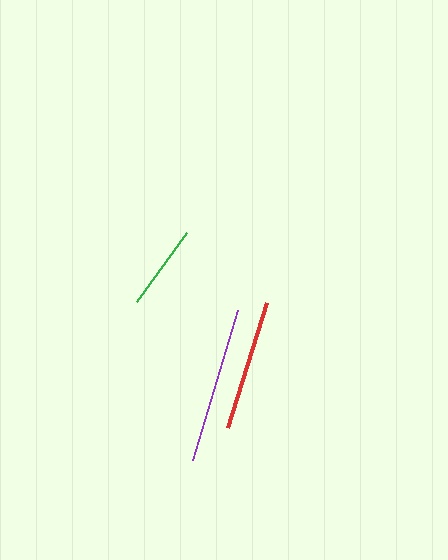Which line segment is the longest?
The purple line is the longest at approximately 157 pixels.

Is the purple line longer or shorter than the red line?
The purple line is longer than the red line.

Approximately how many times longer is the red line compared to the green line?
The red line is approximately 1.6 times the length of the green line.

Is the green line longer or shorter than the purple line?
The purple line is longer than the green line.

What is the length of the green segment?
The green segment is approximately 85 pixels long.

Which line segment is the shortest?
The green line is the shortest at approximately 85 pixels.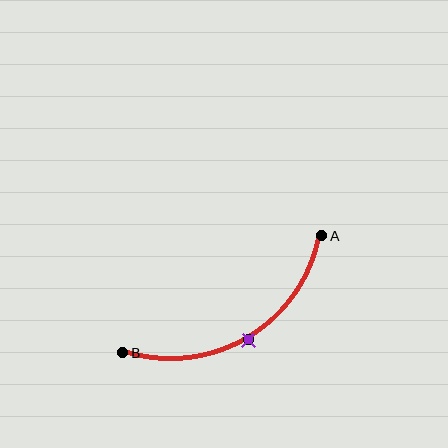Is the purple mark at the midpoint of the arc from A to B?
Yes. The purple mark lies on the arc at equal arc-length from both A and B — it is the arc midpoint.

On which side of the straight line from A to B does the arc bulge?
The arc bulges below the straight line connecting A and B.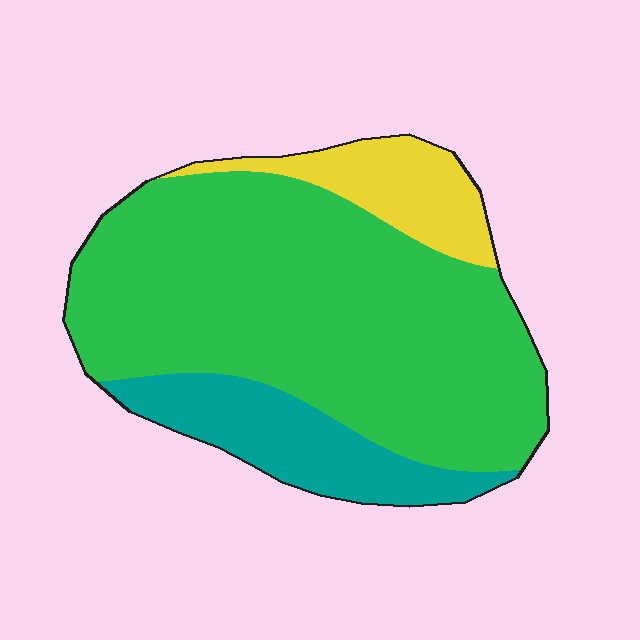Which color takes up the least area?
Yellow, at roughly 10%.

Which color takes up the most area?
Green, at roughly 70%.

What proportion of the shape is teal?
Teal covers around 15% of the shape.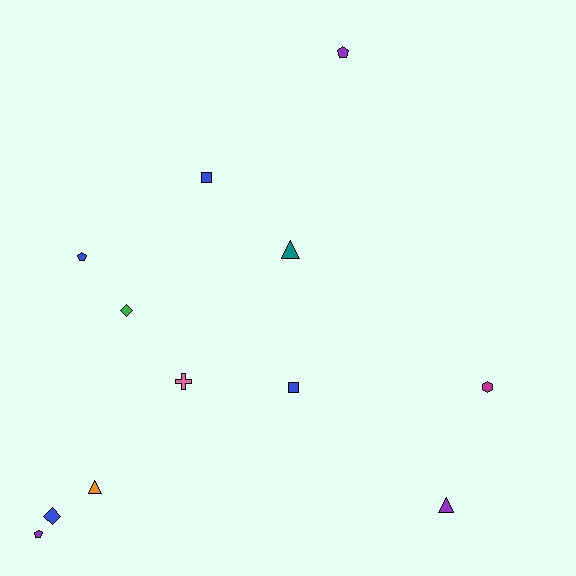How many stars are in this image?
There are no stars.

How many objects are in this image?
There are 12 objects.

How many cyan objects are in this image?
There are no cyan objects.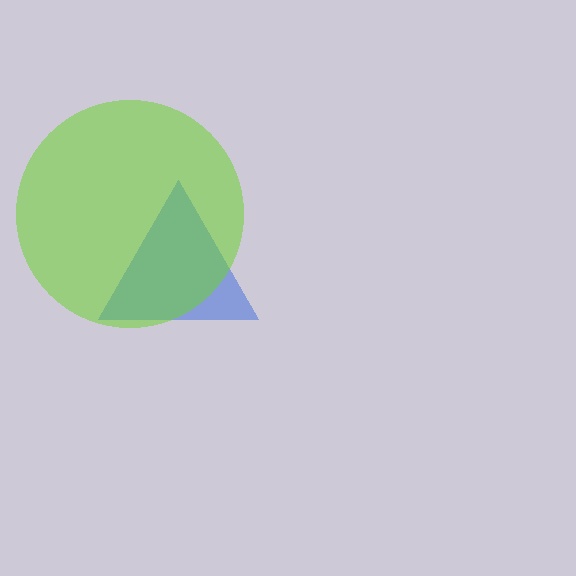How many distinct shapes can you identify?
There are 2 distinct shapes: a blue triangle, a lime circle.